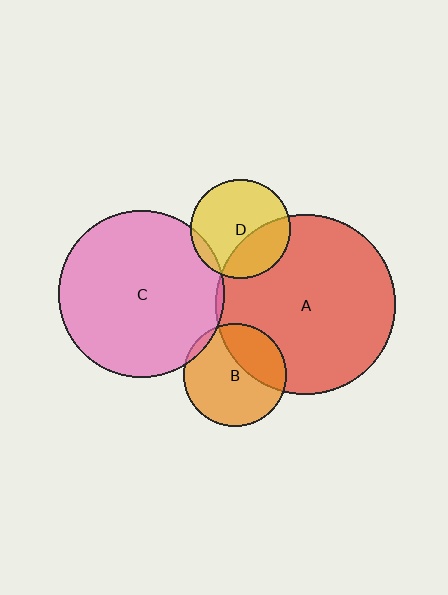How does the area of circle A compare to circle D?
Approximately 3.3 times.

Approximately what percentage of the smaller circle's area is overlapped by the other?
Approximately 35%.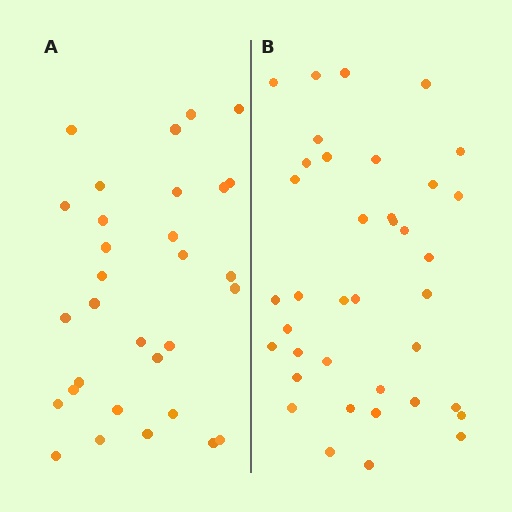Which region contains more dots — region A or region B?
Region B (the right region) has more dots.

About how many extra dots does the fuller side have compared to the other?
Region B has roughly 8 or so more dots than region A.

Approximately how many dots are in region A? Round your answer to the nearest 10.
About 30 dots. (The exact count is 31, which rounds to 30.)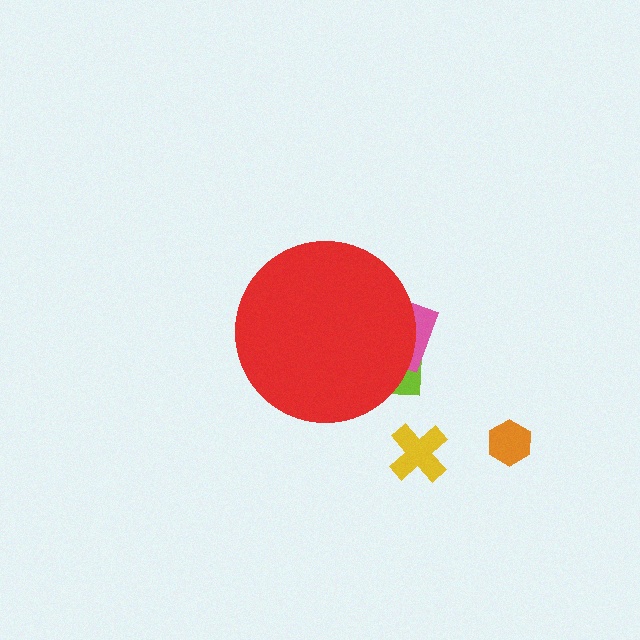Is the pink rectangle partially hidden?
Yes, the pink rectangle is partially hidden behind the red circle.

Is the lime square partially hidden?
Yes, the lime square is partially hidden behind the red circle.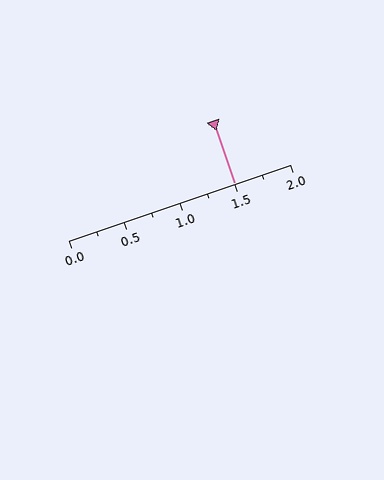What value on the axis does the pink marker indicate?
The marker indicates approximately 1.5.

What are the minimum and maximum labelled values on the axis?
The axis runs from 0.0 to 2.0.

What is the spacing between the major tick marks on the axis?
The major ticks are spaced 0.5 apart.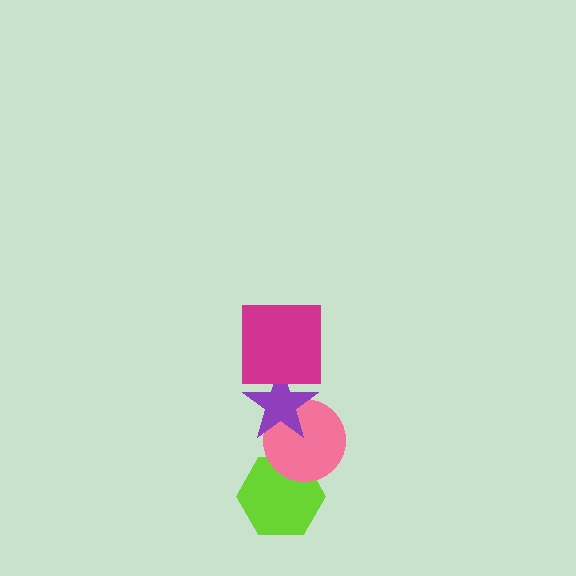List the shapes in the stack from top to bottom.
From top to bottom: the magenta square, the purple star, the pink circle, the lime hexagon.